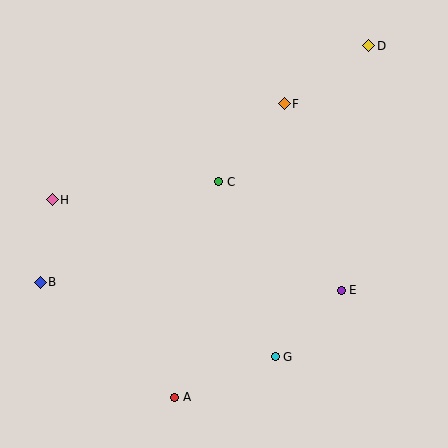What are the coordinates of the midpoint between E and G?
The midpoint between E and G is at (308, 324).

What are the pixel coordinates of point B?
Point B is at (40, 282).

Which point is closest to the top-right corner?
Point D is closest to the top-right corner.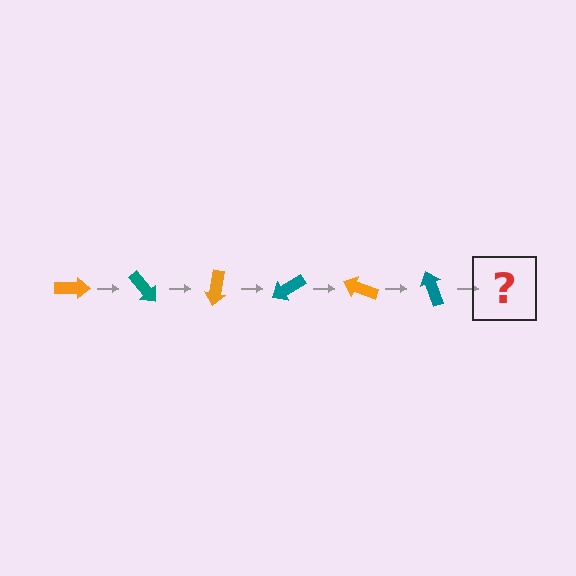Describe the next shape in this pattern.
It should be an orange arrow, rotated 300 degrees from the start.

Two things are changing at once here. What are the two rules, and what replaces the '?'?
The two rules are that it rotates 50 degrees each step and the color cycles through orange and teal. The '?' should be an orange arrow, rotated 300 degrees from the start.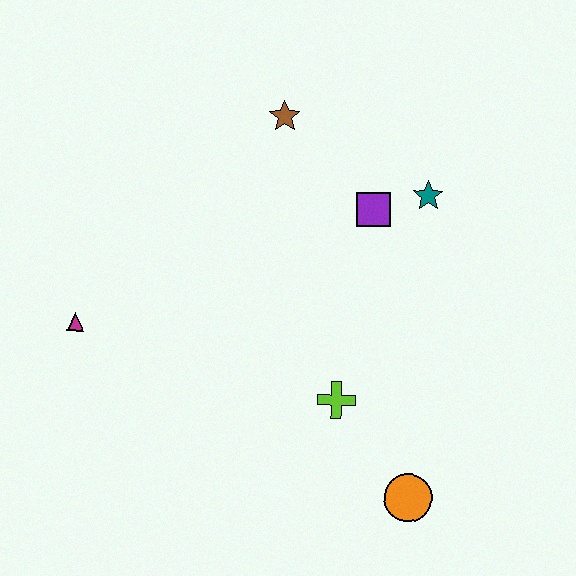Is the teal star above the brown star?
No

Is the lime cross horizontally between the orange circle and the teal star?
No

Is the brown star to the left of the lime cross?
Yes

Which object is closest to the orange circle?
The lime cross is closest to the orange circle.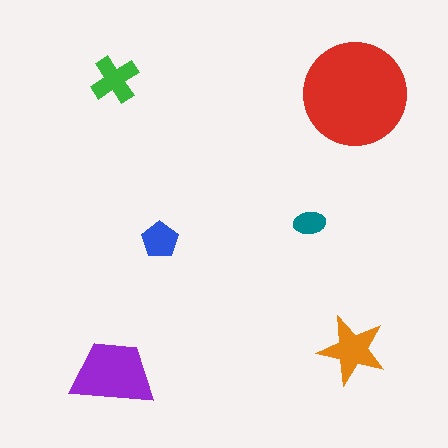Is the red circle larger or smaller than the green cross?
Larger.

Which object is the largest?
The red circle.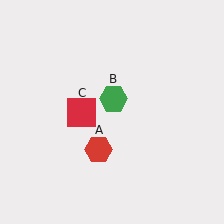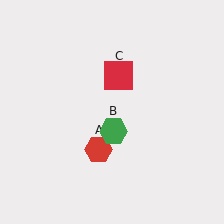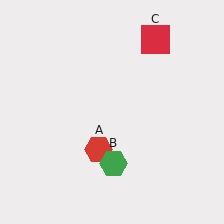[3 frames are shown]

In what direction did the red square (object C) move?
The red square (object C) moved up and to the right.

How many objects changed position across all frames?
2 objects changed position: green hexagon (object B), red square (object C).